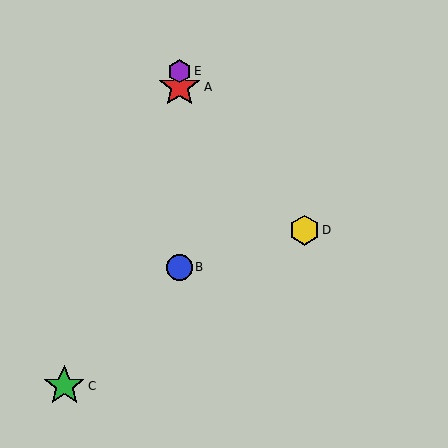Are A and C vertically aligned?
No, A is at x≈179 and C is at x≈64.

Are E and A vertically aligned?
Yes, both are at x≈179.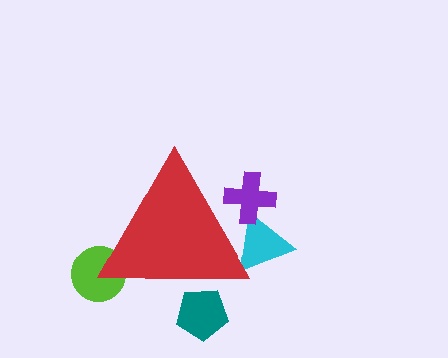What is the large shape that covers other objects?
A red triangle.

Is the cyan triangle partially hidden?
Yes, the cyan triangle is partially hidden behind the red triangle.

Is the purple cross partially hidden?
Yes, the purple cross is partially hidden behind the red triangle.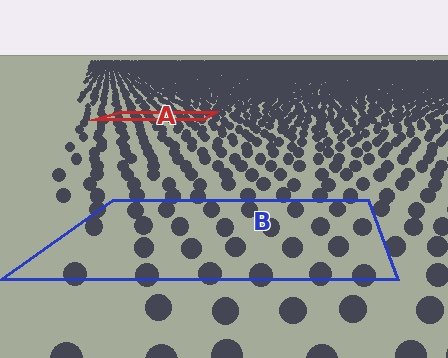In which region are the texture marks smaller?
The texture marks are smaller in region A, because it is farther away.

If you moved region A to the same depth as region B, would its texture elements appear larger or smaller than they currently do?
They would appear larger. At a closer depth, the same texture elements are projected at a bigger on-screen size.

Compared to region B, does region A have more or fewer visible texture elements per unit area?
Region A has more texture elements per unit area — they are packed more densely because it is farther away.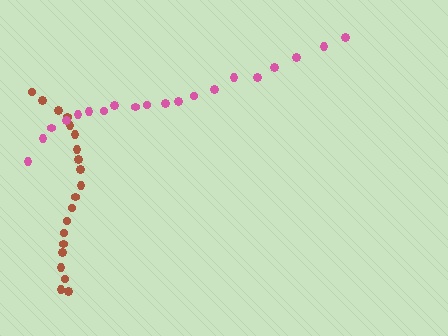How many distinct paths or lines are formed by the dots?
There are 2 distinct paths.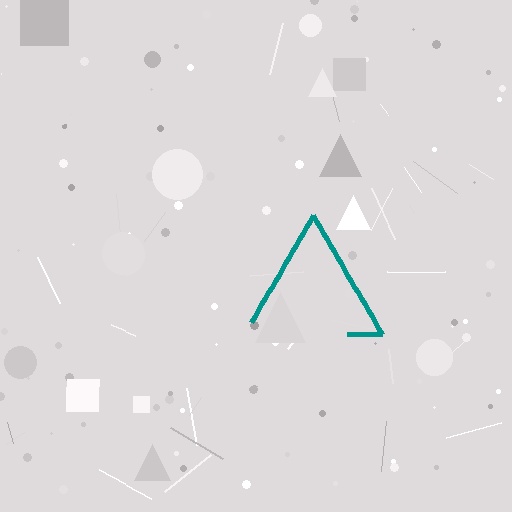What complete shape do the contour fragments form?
The contour fragments form a triangle.